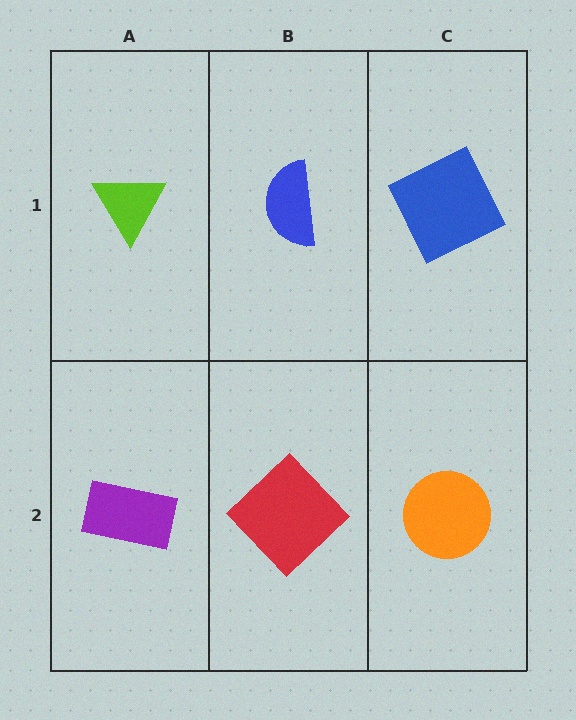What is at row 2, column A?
A purple rectangle.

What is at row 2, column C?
An orange circle.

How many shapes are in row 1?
3 shapes.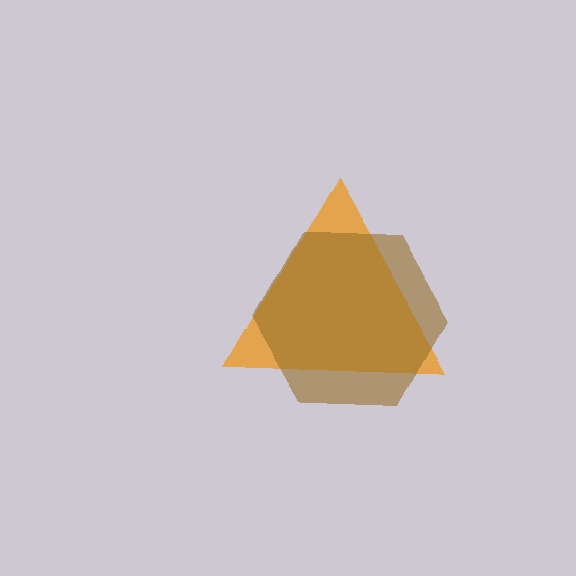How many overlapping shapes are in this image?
There are 2 overlapping shapes in the image.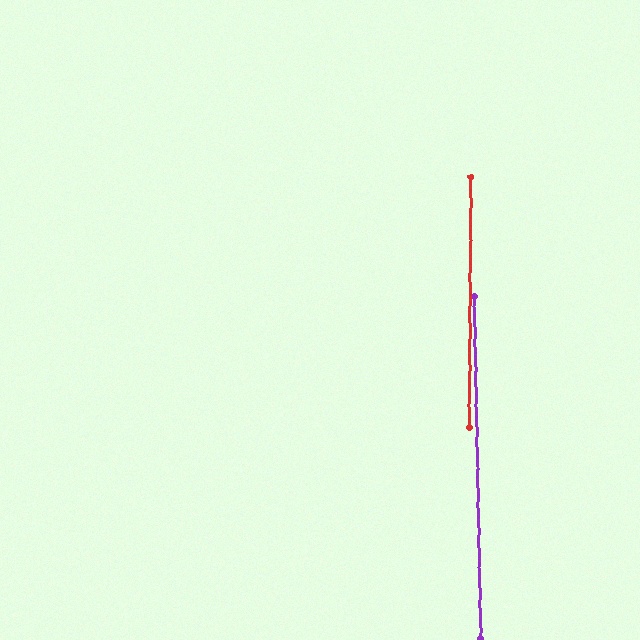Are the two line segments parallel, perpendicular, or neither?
Parallel — their directions differ by only 1.6°.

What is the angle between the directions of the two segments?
Approximately 2 degrees.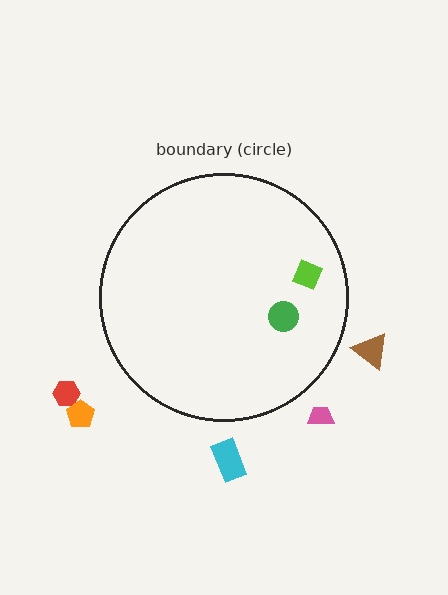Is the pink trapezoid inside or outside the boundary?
Outside.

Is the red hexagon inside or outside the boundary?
Outside.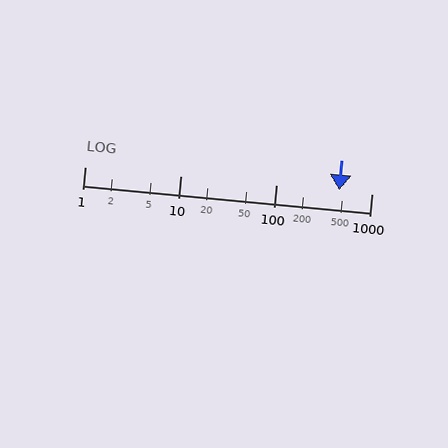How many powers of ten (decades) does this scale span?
The scale spans 3 decades, from 1 to 1000.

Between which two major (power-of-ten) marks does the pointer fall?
The pointer is between 100 and 1000.